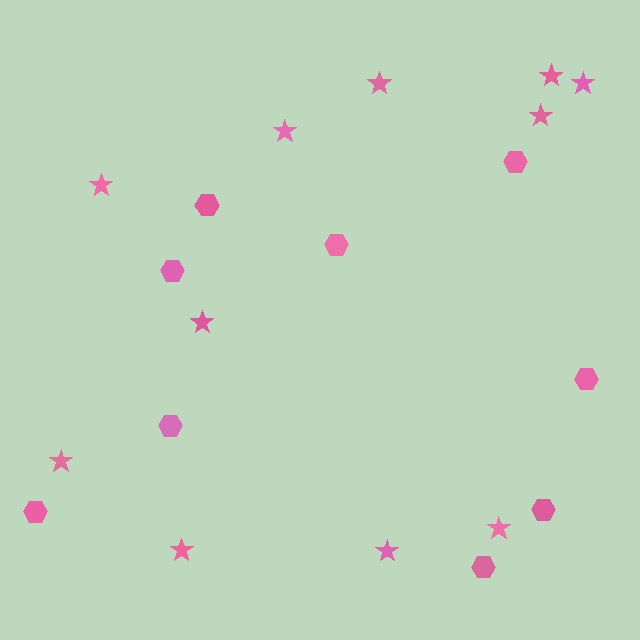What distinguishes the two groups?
There are 2 groups: one group of stars (11) and one group of hexagons (9).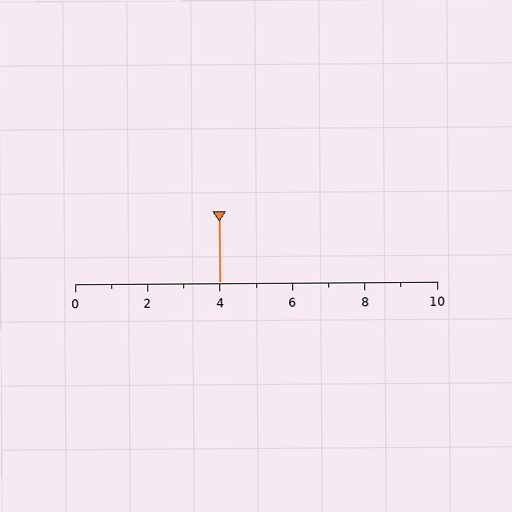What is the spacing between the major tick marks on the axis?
The major ticks are spaced 2 apart.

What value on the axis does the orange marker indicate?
The marker indicates approximately 4.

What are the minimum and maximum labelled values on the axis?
The axis runs from 0 to 10.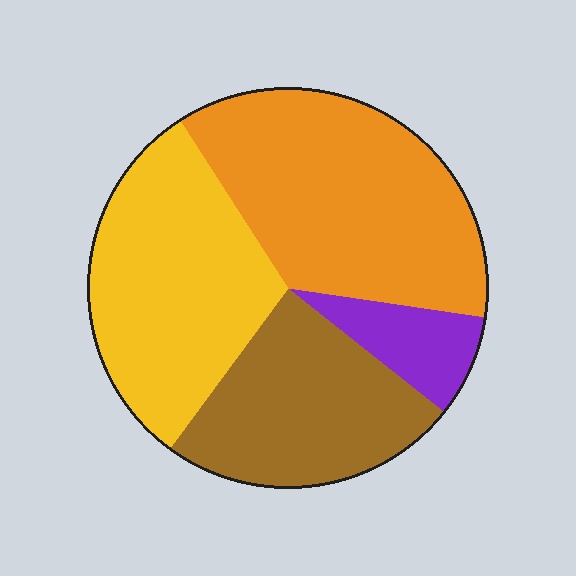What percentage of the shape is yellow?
Yellow takes up about one third (1/3) of the shape.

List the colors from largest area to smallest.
From largest to smallest: orange, yellow, brown, purple.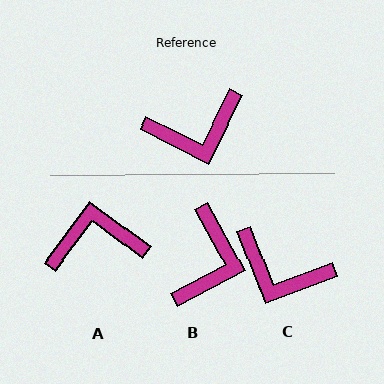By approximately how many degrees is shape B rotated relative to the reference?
Approximately 55 degrees counter-clockwise.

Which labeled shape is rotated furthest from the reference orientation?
A, about 170 degrees away.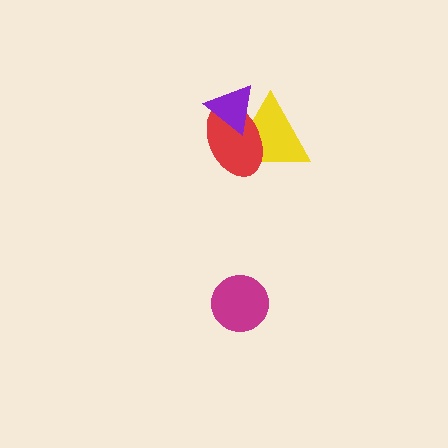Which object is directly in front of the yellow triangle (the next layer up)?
The red ellipse is directly in front of the yellow triangle.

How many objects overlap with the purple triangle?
2 objects overlap with the purple triangle.